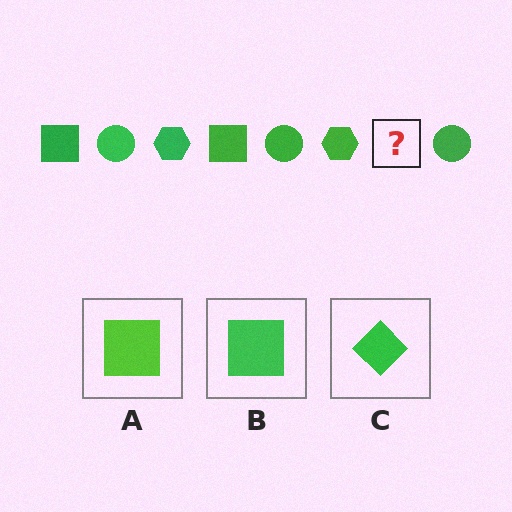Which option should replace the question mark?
Option B.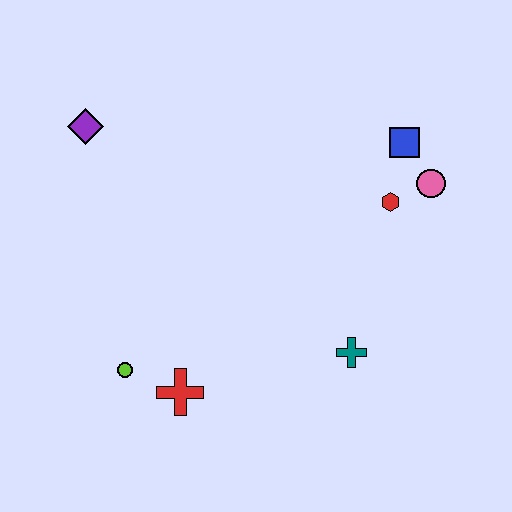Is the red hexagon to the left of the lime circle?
No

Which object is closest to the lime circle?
The red cross is closest to the lime circle.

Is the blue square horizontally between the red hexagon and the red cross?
No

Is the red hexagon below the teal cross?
No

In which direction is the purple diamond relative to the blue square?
The purple diamond is to the left of the blue square.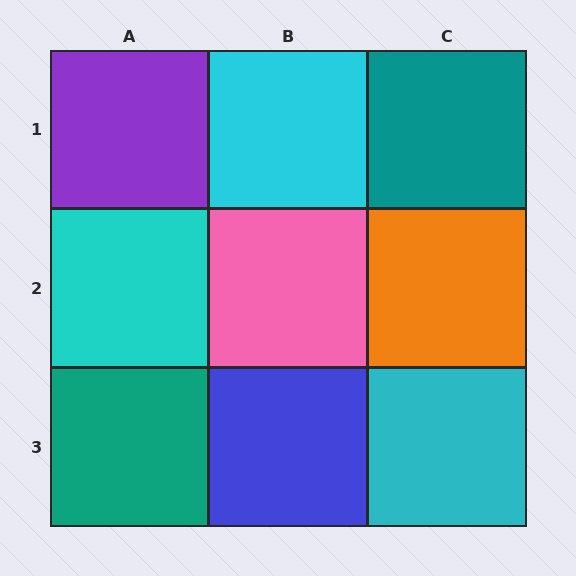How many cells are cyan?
3 cells are cyan.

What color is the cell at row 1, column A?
Purple.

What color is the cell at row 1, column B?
Cyan.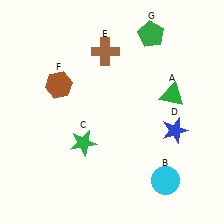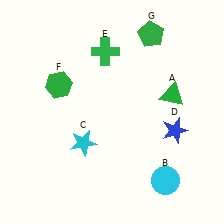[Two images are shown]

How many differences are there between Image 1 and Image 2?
There are 3 differences between the two images.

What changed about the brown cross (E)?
In Image 1, E is brown. In Image 2, it changed to green.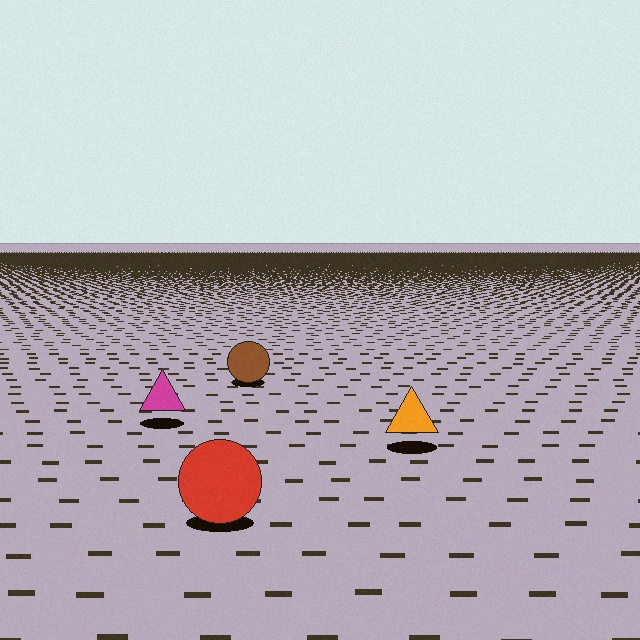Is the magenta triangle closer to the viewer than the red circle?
No. The red circle is closer — you can tell from the texture gradient: the ground texture is coarser near it.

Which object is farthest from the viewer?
The brown circle is farthest from the viewer. It appears smaller and the ground texture around it is denser.